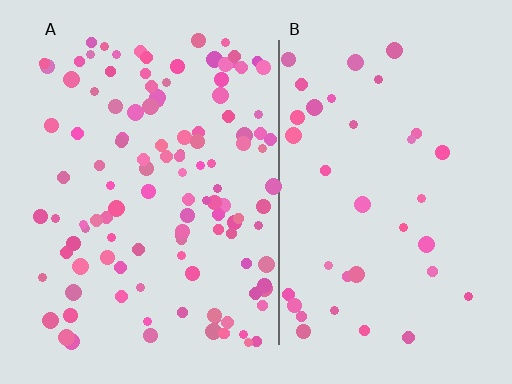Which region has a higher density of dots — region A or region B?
A (the left).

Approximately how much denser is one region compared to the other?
Approximately 3.2× — region A over region B.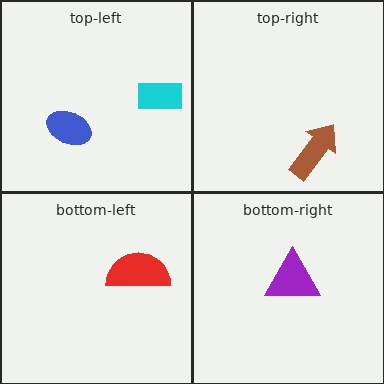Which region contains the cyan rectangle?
The top-left region.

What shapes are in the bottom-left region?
The red semicircle.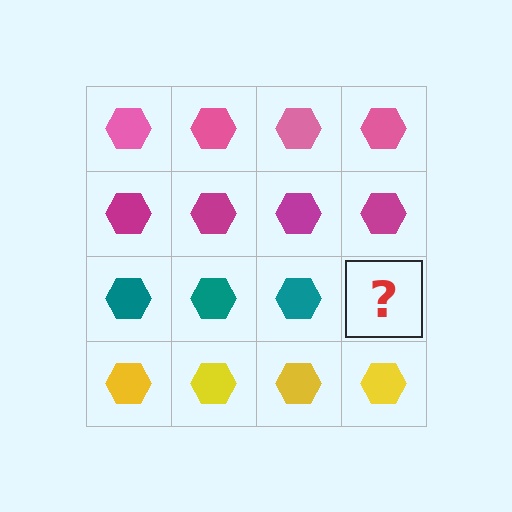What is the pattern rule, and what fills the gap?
The rule is that each row has a consistent color. The gap should be filled with a teal hexagon.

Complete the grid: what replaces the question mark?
The question mark should be replaced with a teal hexagon.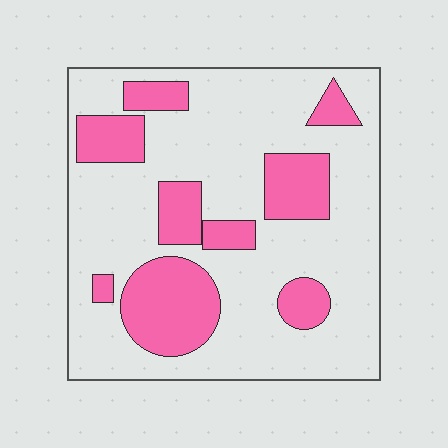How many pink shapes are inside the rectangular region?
9.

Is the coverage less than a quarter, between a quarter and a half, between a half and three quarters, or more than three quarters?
Between a quarter and a half.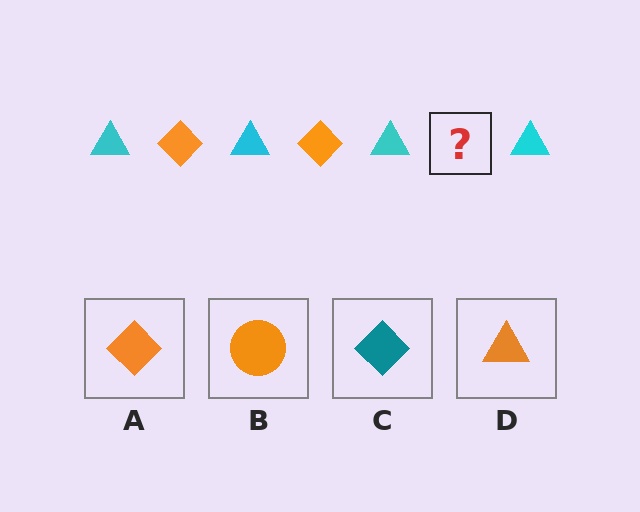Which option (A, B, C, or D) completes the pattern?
A.